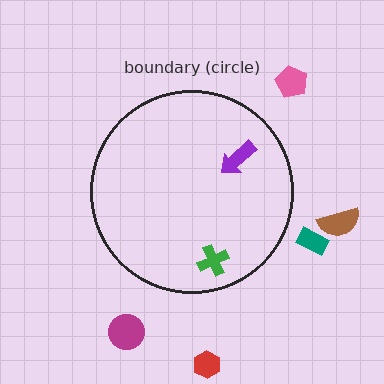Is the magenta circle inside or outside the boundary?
Outside.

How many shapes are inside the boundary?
2 inside, 5 outside.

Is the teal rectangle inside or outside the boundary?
Outside.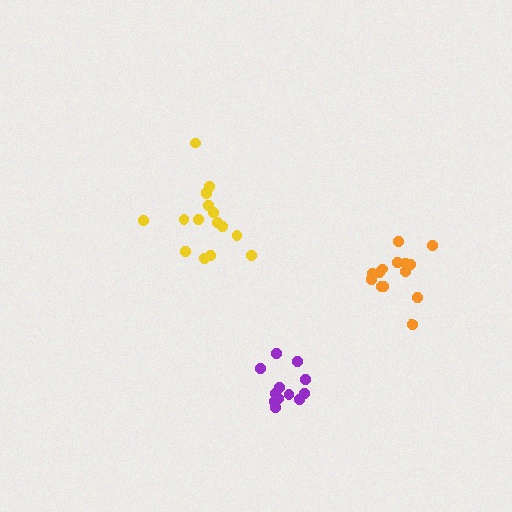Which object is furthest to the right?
The orange cluster is rightmost.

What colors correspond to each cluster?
The clusters are colored: purple, orange, yellow.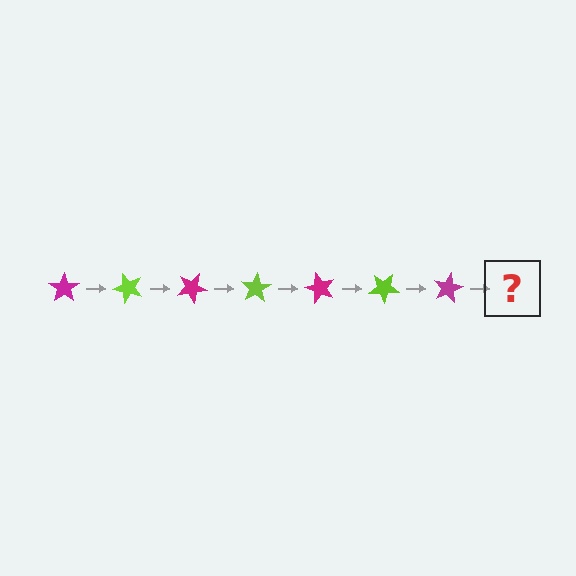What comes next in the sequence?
The next element should be a lime star, rotated 350 degrees from the start.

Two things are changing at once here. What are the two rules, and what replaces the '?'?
The two rules are that it rotates 50 degrees each step and the color cycles through magenta and lime. The '?' should be a lime star, rotated 350 degrees from the start.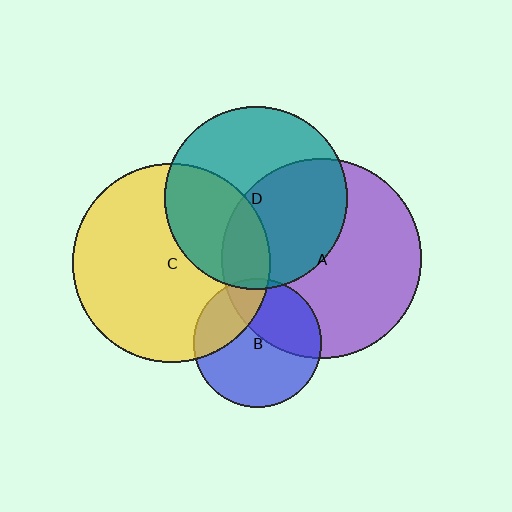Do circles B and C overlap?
Yes.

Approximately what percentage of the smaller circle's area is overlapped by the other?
Approximately 25%.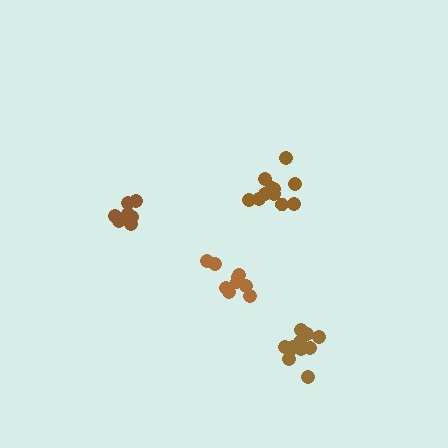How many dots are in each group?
Group 1: 11 dots, Group 2: 9 dots, Group 3: 8 dots, Group 4: 11 dots (39 total).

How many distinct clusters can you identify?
There are 4 distinct clusters.